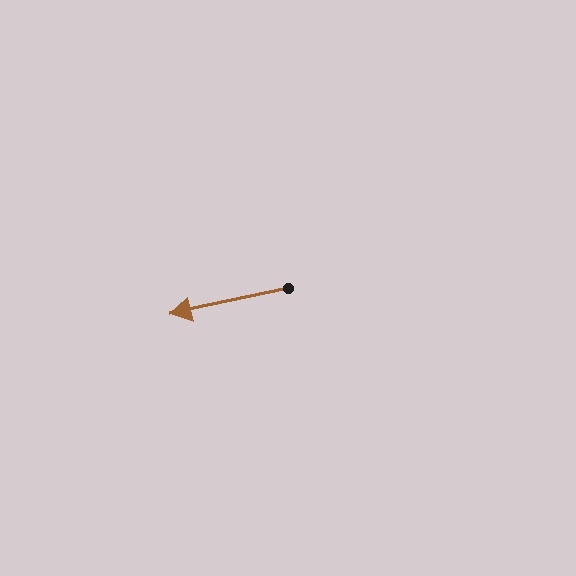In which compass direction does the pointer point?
West.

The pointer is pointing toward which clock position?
Roughly 9 o'clock.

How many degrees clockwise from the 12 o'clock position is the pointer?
Approximately 258 degrees.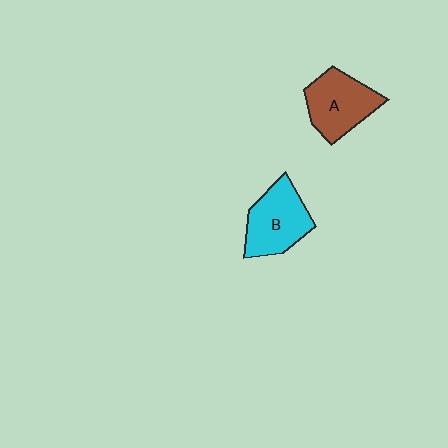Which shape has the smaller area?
Shape A (brown).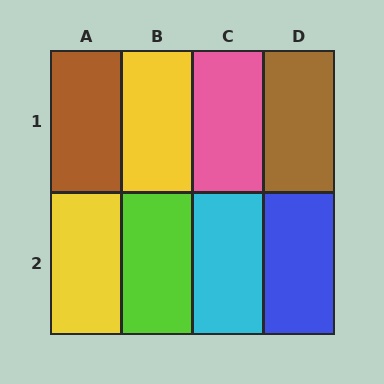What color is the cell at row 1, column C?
Pink.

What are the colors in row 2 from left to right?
Yellow, lime, cyan, blue.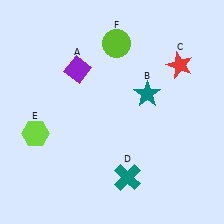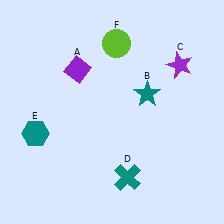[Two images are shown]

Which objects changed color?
C changed from red to purple. E changed from lime to teal.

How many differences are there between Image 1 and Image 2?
There are 2 differences between the two images.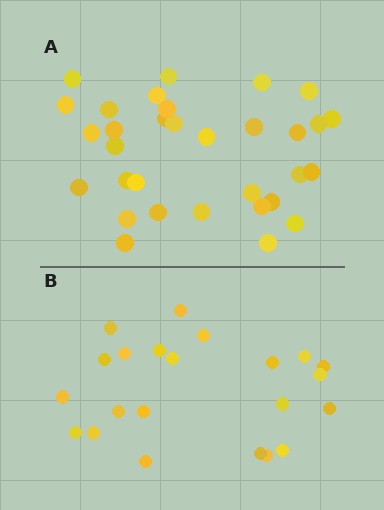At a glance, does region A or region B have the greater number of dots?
Region A (the top region) has more dots.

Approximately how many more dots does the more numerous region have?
Region A has roughly 10 or so more dots than region B.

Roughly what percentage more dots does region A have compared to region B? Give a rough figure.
About 45% more.